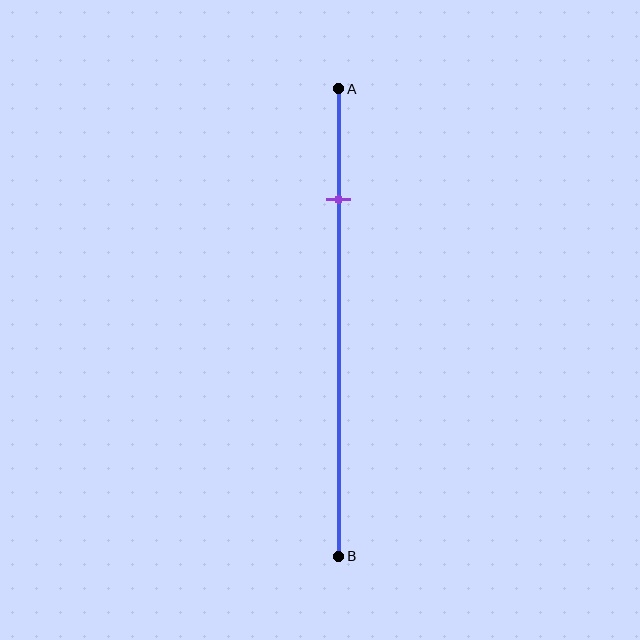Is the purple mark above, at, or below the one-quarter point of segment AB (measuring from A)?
The purple mark is approximately at the one-quarter point of segment AB.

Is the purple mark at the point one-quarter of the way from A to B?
Yes, the mark is approximately at the one-quarter point.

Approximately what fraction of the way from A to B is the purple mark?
The purple mark is approximately 25% of the way from A to B.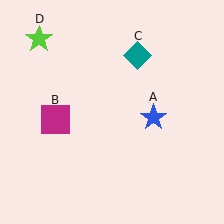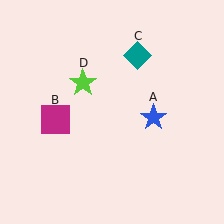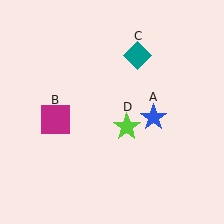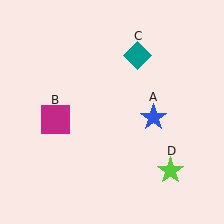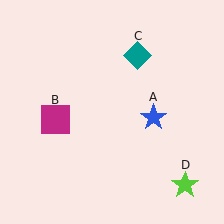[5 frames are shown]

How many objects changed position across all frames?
1 object changed position: lime star (object D).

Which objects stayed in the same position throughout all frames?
Blue star (object A) and magenta square (object B) and teal diamond (object C) remained stationary.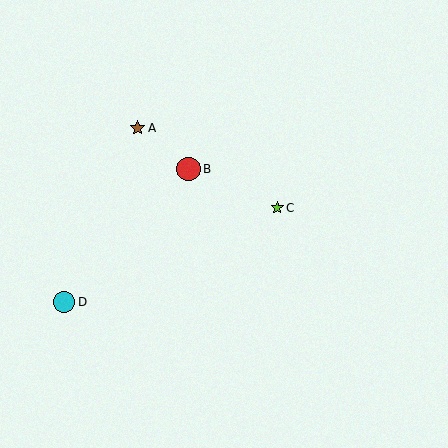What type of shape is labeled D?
Shape D is a cyan circle.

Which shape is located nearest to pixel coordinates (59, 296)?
The cyan circle (labeled D) at (64, 302) is nearest to that location.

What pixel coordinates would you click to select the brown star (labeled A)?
Click at (137, 128) to select the brown star A.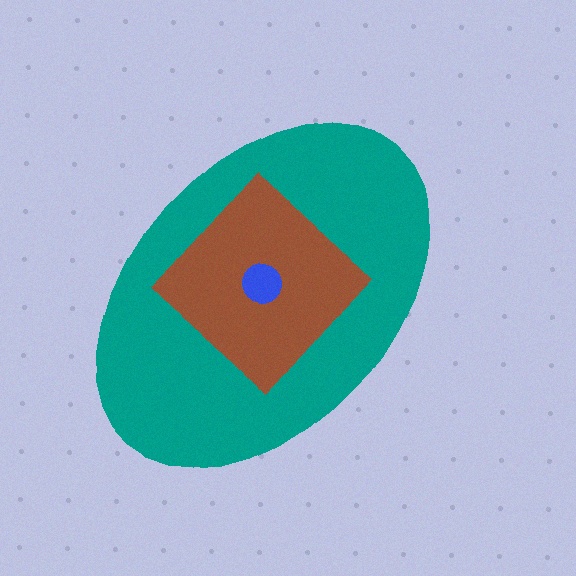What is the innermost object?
The blue circle.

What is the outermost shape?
The teal ellipse.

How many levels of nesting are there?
3.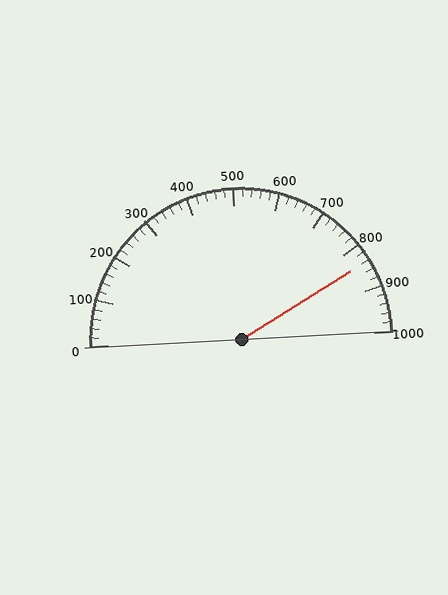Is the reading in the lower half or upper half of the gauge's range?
The reading is in the upper half of the range (0 to 1000).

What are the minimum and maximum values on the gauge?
The gauge ranges from 0 to 1000.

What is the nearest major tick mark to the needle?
The nearest major tick mark is 800.